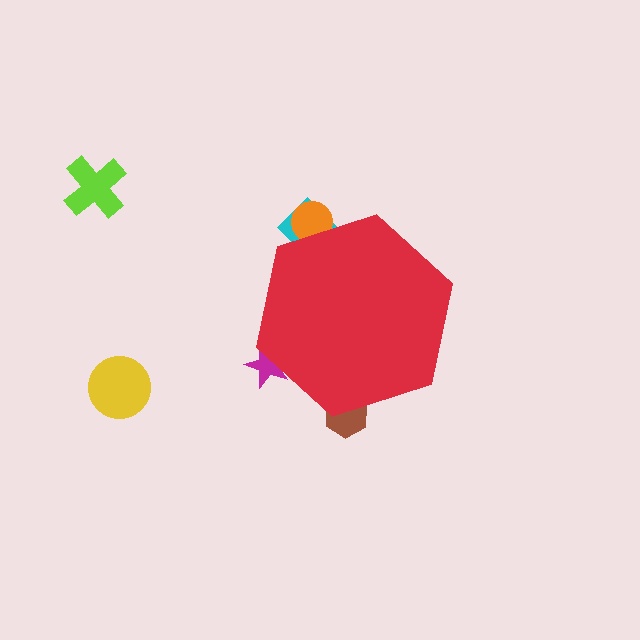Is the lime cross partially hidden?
No, the lime cross is fully visible.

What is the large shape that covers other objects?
A red hexagon.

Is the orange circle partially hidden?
Yes, the orange circle is partially hidden behind the red hexagon.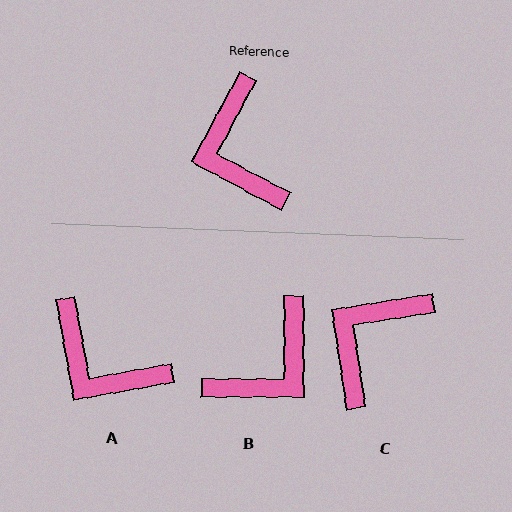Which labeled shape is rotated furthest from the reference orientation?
B, about 118 degrees away.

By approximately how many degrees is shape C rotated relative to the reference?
Approximately 53 degrees clockwise.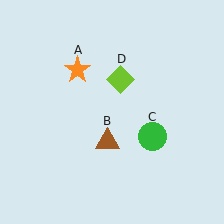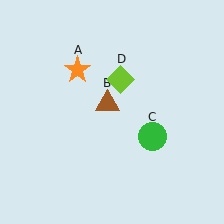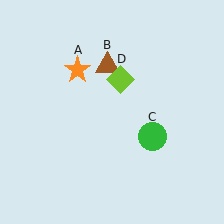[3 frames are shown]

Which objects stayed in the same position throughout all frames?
Orange star (object A) and green circle (object C) and lime diamond (object D) remained stationary.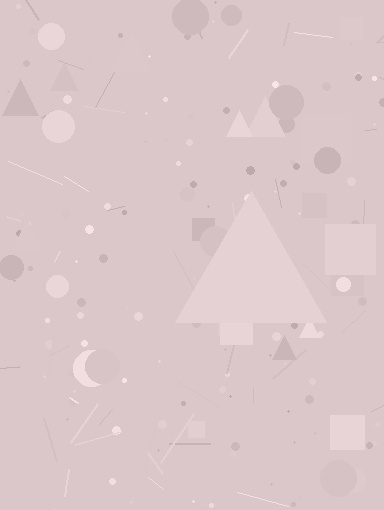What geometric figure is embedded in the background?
A triangle is embedded in the background.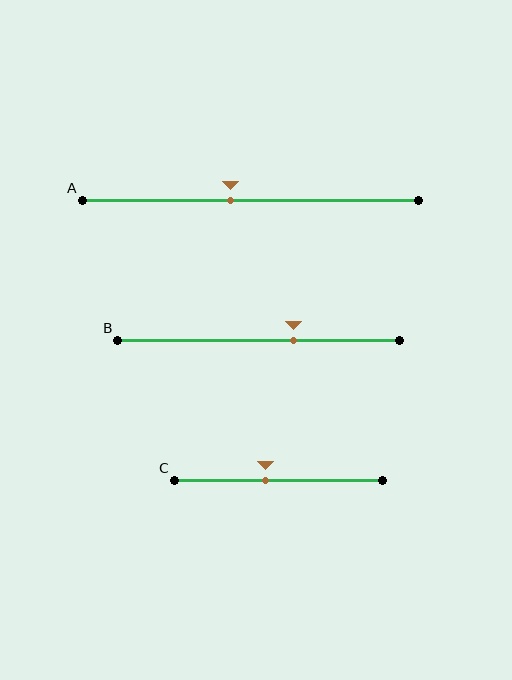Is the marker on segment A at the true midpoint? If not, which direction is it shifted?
No, the marker on segment A is shifted to the left by about 6% of the segment length.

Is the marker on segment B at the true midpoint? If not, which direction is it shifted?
No, the marker on segment B is shifted to the right by about 12% of the segment length.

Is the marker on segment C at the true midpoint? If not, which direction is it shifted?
No, the marker on segment C is shifted to the left by about 6% of the segment length.